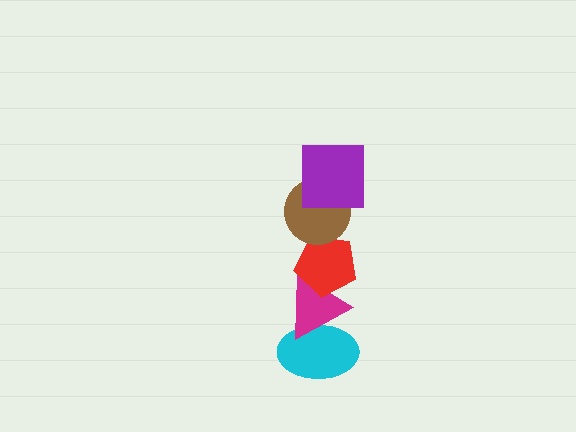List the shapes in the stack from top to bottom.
From top to bottom: the purple square, the brown circle, the red pentagon, the magenta triangle, the cyan ellipse.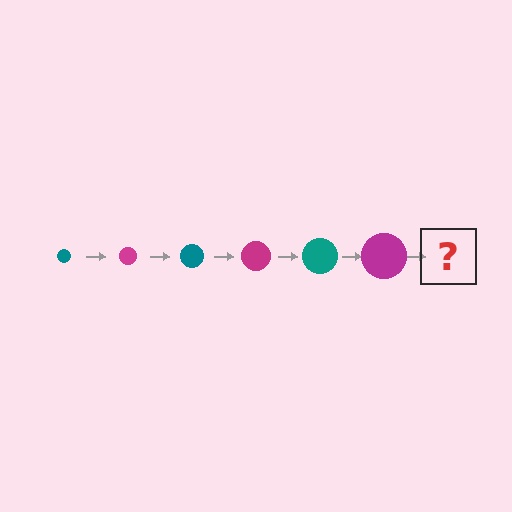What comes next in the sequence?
The next element should be a teal circle, larger than the previous one.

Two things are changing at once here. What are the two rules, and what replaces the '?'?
The two rules are that the circle grows larger each step and the color cycles through teal and magenta. The '?' should be a teal circle, larger than the previous one.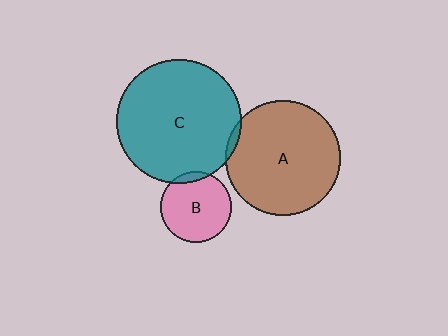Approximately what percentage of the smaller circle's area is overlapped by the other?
Approximately 5%.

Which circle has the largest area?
Circle C (teal).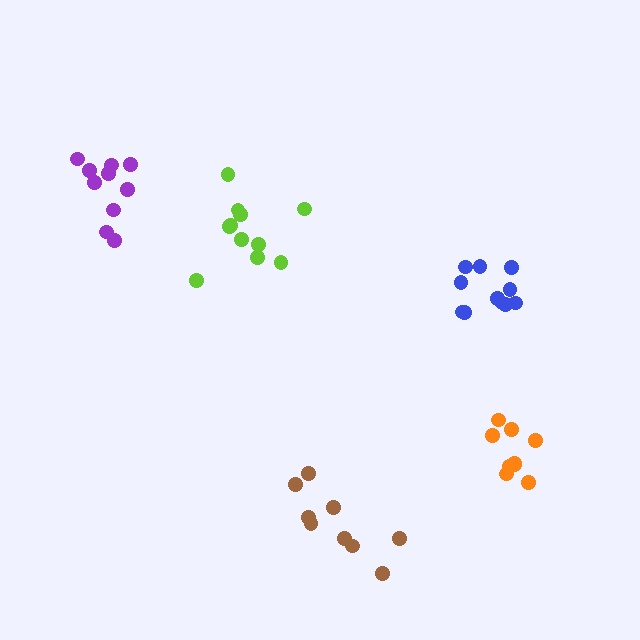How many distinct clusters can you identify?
There are 5 distinct clusters.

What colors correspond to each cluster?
The clusters are colored: lime, blue, orange, purple, brown.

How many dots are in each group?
Group 1: 11 dots, Group 2: 11 dots, Group 3: 9 dots, Group 4: 10 dots, Group 5: 9 dots (50 total).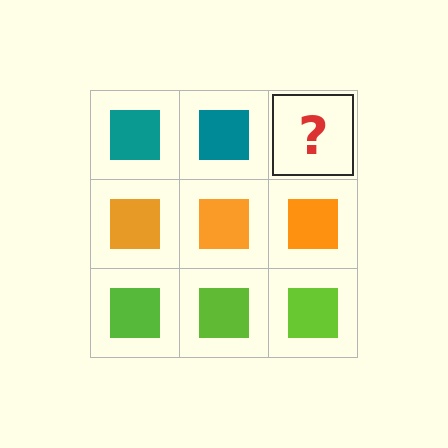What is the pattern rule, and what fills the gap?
The rule is that each row has a consistent color. The gap should be filled with a teal square.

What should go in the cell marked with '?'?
The missing cell should contain a teal square.